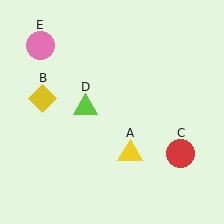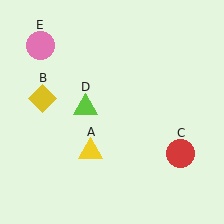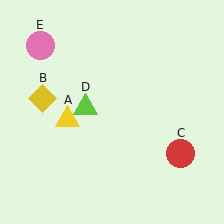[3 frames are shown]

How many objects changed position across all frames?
1 object changed position: yellow triangle (object A).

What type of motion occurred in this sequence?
The yellow triangle (object A) rotated clockwise around the center of the scene.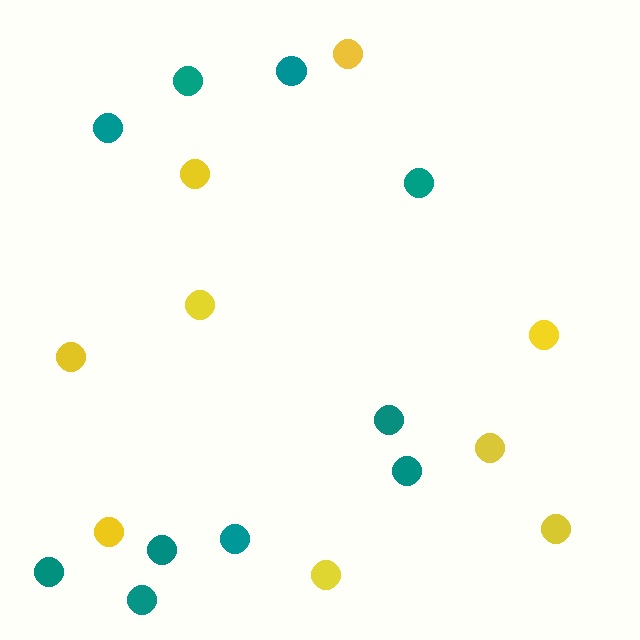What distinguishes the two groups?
There are 2 groups: one group of teal circles (10) and one group of yellow circles (9).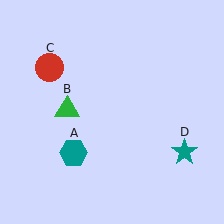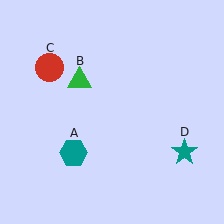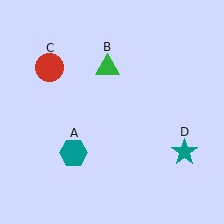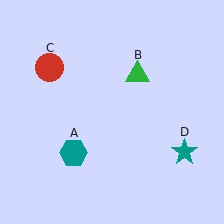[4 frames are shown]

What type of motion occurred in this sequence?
The green triangle (object B) rotated clockwise around the center of the scene.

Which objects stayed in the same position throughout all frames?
Teal hexagon (object A) and red circle (object C) and teal star (object D) remained stationary.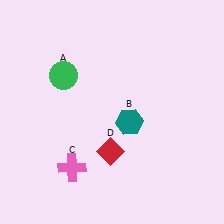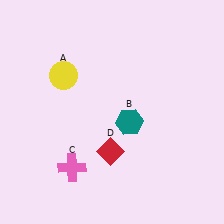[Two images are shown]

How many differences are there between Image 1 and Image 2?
There is 1 difference between the two images.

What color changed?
The circle (A) changed from green in Image 1 to yellow in Image 2.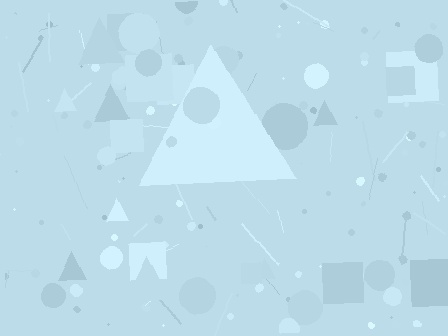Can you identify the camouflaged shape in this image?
The camouflaged shape is a triangle.